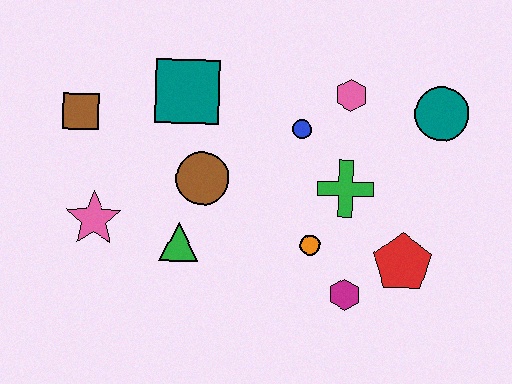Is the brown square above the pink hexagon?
No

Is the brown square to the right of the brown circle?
No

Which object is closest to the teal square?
The brown circle is closest to the teal square.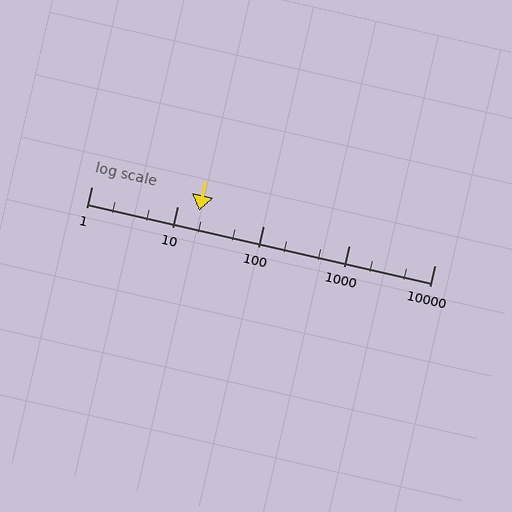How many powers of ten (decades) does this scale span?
The scale spans 4 decades, from 1 to 10000.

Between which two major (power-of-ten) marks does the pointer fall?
The pointer is between 10 and 100.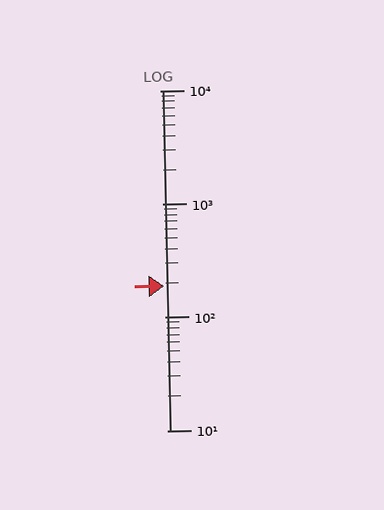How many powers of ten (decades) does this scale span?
The scale spans 3 decades, from 10 to 10000.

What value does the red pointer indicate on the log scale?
The pointer indicates approximately 190.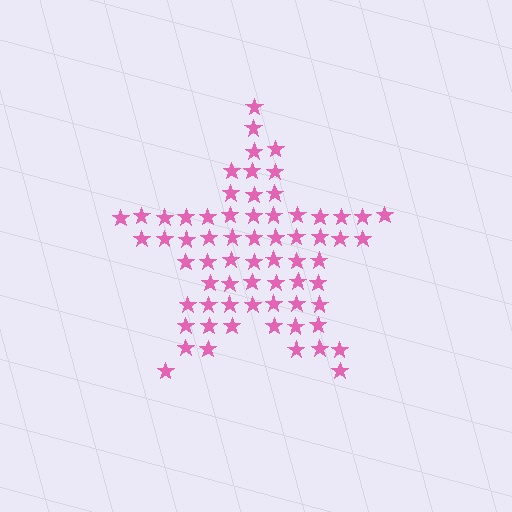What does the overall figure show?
The overall figure shows a star.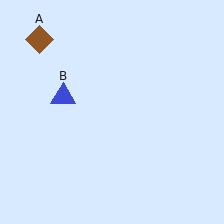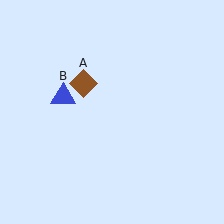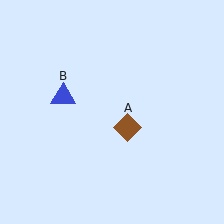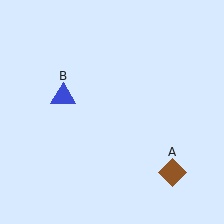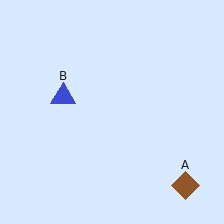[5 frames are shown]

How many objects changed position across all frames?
1 object changed position: brown diamond (object A).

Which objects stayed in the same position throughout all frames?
Blue triangle (object B) remained stationary.